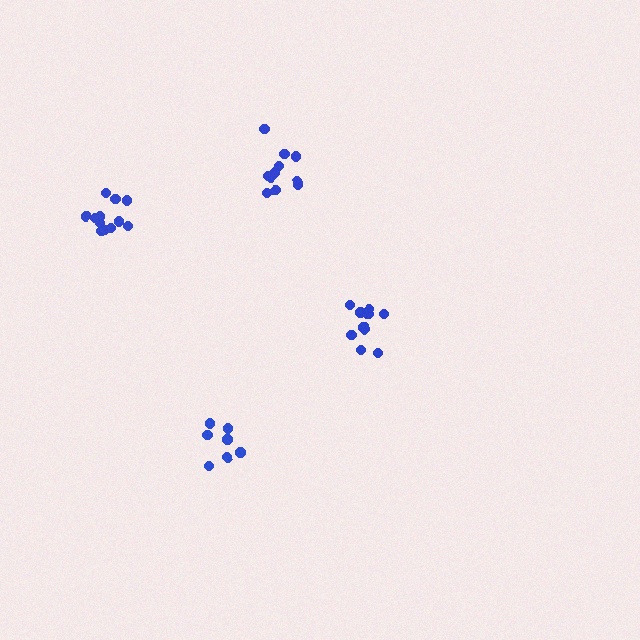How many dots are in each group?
Group 1: 11 dots, Group 2: 7 dots, Group 3: 10 dots, Group 4: 12 dots (40 total).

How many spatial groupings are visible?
There are 4 spatial groupings.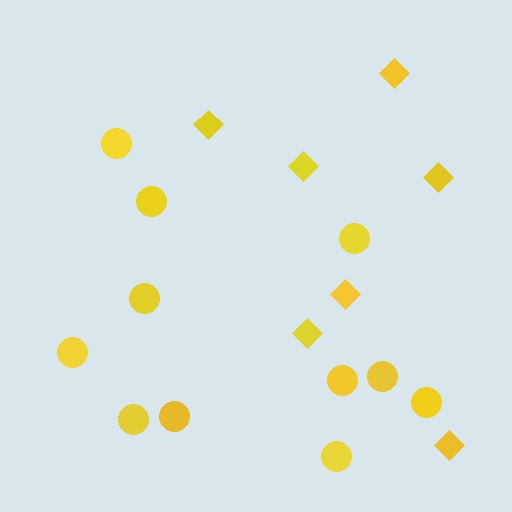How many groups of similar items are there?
There are 2 groups: one group of circles (11) and one group of diamonds (7).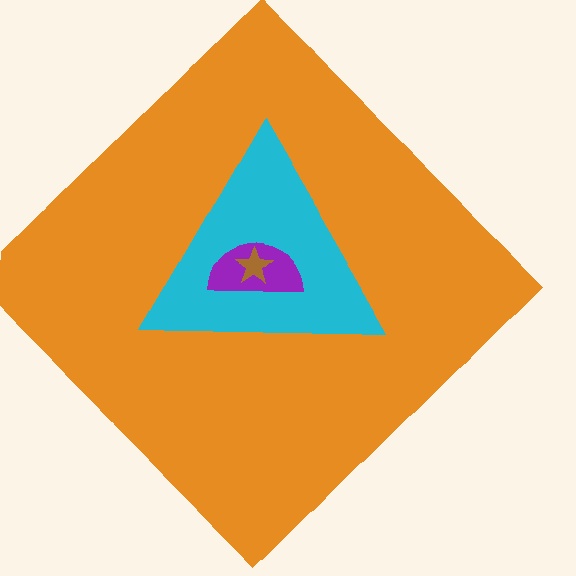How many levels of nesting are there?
4.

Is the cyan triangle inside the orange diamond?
Yes.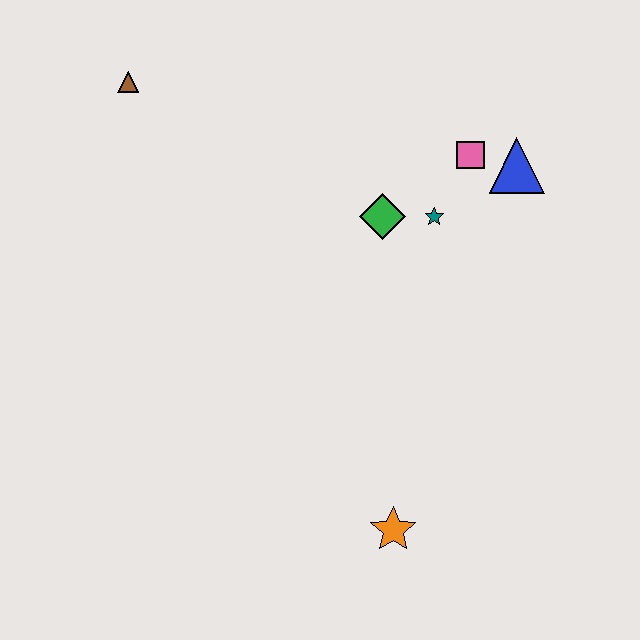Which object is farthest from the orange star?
The brown triangle is farthest from the orange star.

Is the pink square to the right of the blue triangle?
No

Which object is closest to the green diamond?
The teal star is closest to the green diamond.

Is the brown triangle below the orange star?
No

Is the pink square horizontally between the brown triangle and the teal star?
No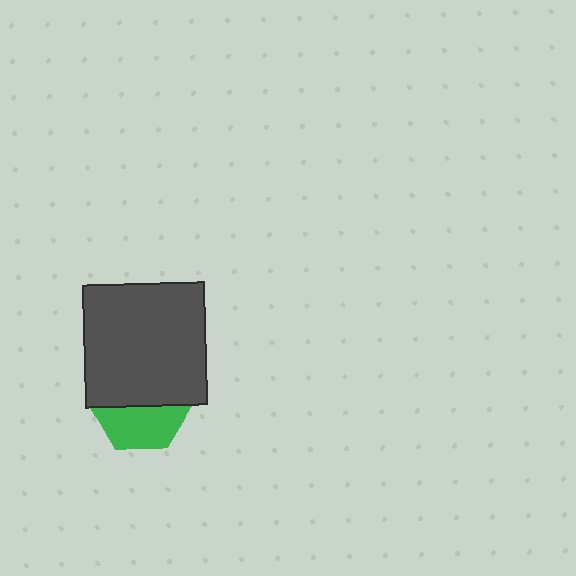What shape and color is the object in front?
The object in front is a dark gray square.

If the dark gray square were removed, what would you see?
You would see the complete green hexagon.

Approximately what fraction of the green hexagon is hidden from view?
Roughly 56% of the green hexagon is hidden behind the dark gray square.